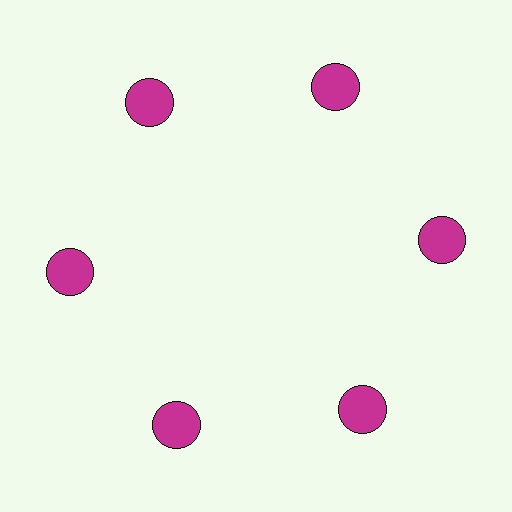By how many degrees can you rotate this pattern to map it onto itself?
The pattern maps onto itself every 60 degrees of rotation.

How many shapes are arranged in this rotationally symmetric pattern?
There are 6 shapes, arranged in 6 groups of 1.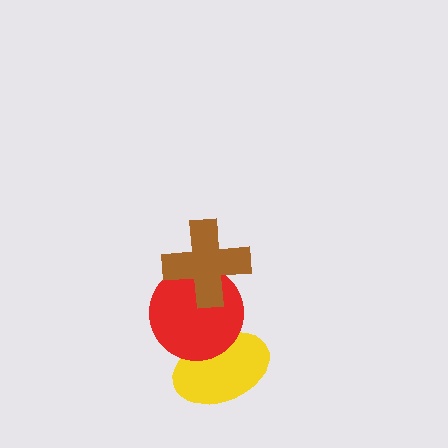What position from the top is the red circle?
The red circle is 2nd from the top.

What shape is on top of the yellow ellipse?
The red circle is on top of the yellow ellipse.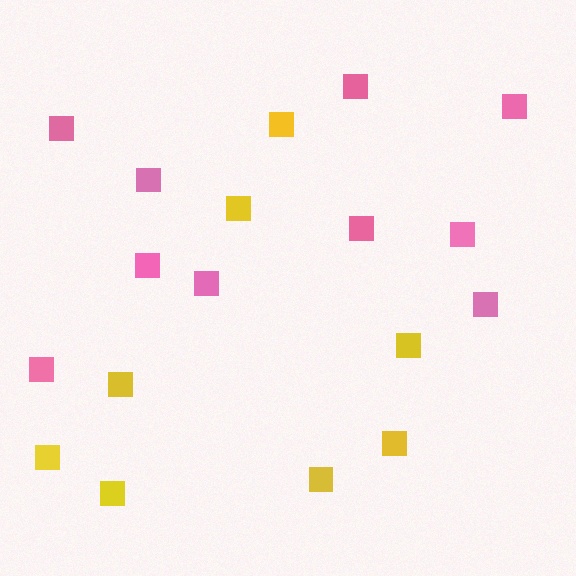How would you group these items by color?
There are 2 groups: one group of pink squares (10) and one group of yellow squares (8).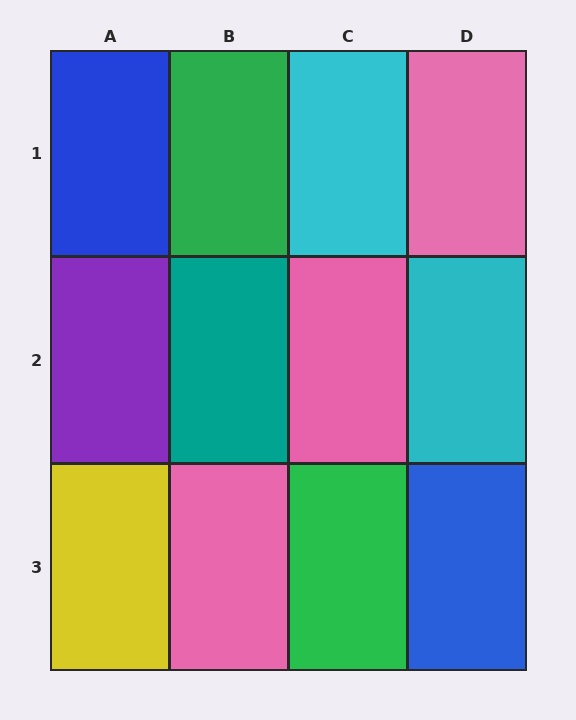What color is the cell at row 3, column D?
Blue.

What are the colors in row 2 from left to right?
Purple, teal, pink, cyan.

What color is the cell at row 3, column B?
Pink.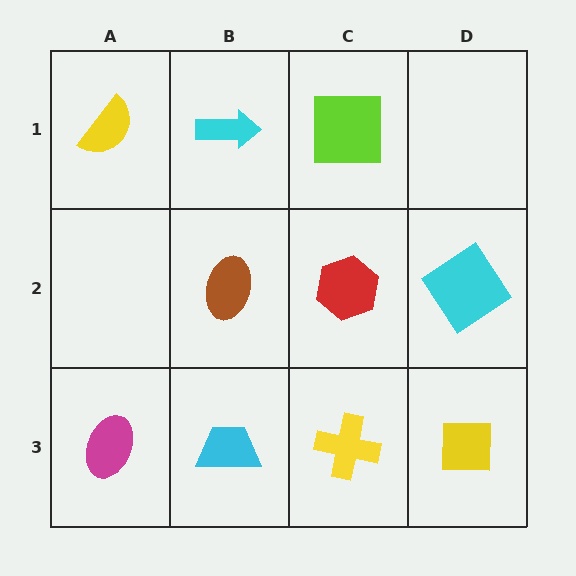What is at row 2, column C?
A red hexagon.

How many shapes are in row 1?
3 shapes.